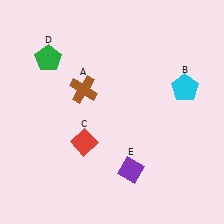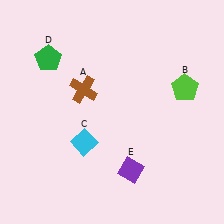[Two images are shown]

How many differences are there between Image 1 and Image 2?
There are 2 differences between the two images.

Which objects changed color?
B changed from cyan to lime. C changed from red to cyan.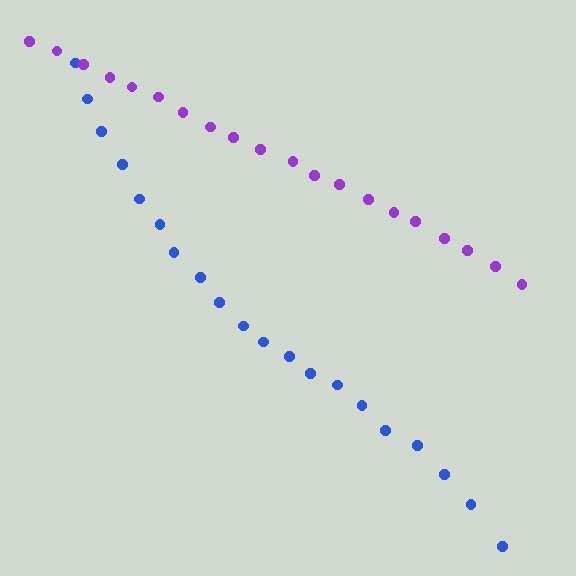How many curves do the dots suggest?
There are 2 distinct paths.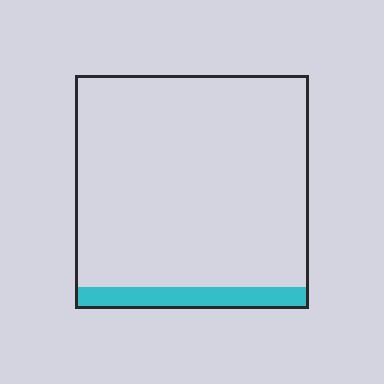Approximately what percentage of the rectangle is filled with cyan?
Approximately 10%.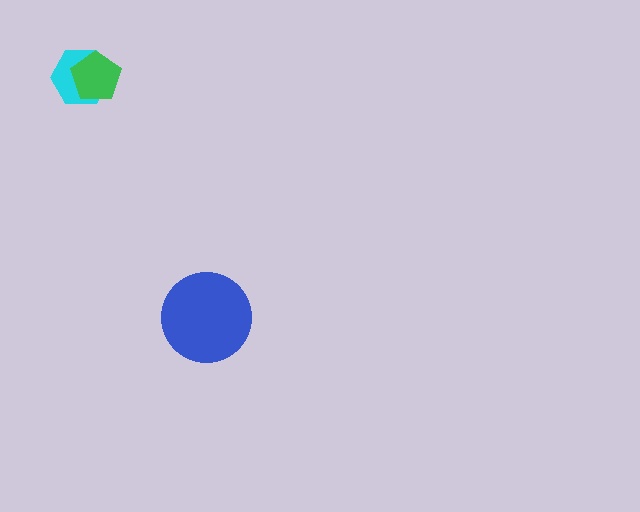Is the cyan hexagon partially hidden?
Yes, it is partially covered by another shape.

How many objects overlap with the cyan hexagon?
1 object overlaps with the cyan hexagon.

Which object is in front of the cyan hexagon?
The green pentagon is in front of the cyan hexagon.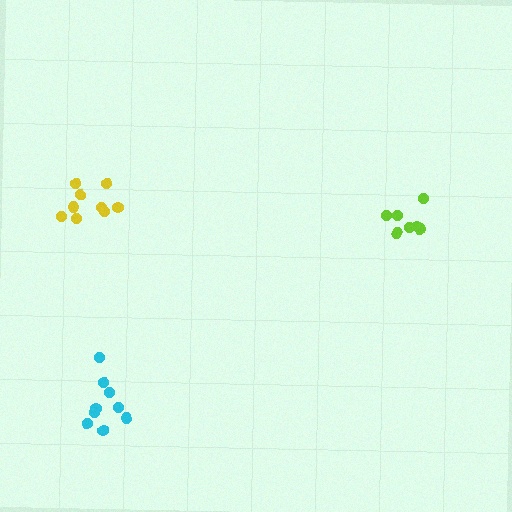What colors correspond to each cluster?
The clusters are colored: cyan, lime, yellow.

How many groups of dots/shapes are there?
There are 3 groups.